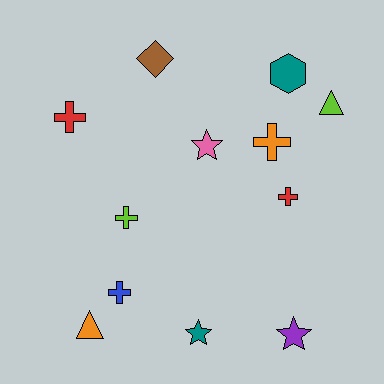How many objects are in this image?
There are 12 objects.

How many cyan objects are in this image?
There are no cyan objects.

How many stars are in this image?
There are 3 stars.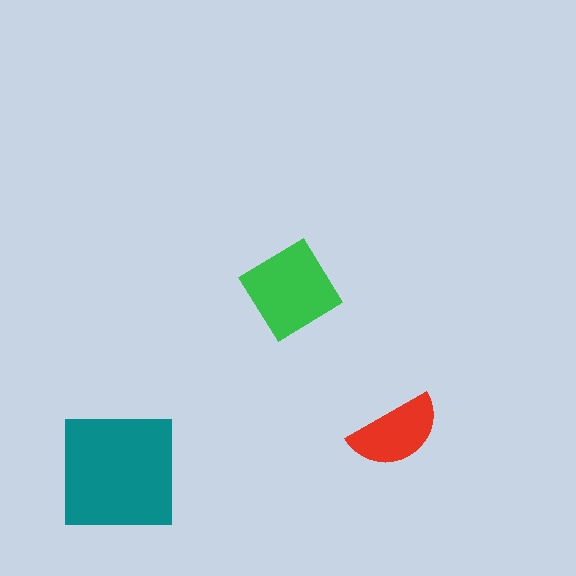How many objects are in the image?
There are 3 objects in the image.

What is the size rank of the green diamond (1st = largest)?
2nd.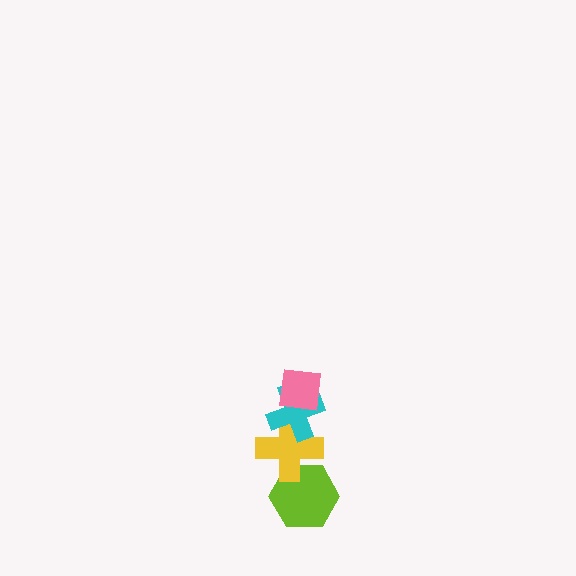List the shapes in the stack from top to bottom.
From top to bottom: the pink square, the cyan cross, the yellow cross, the lime hexagon.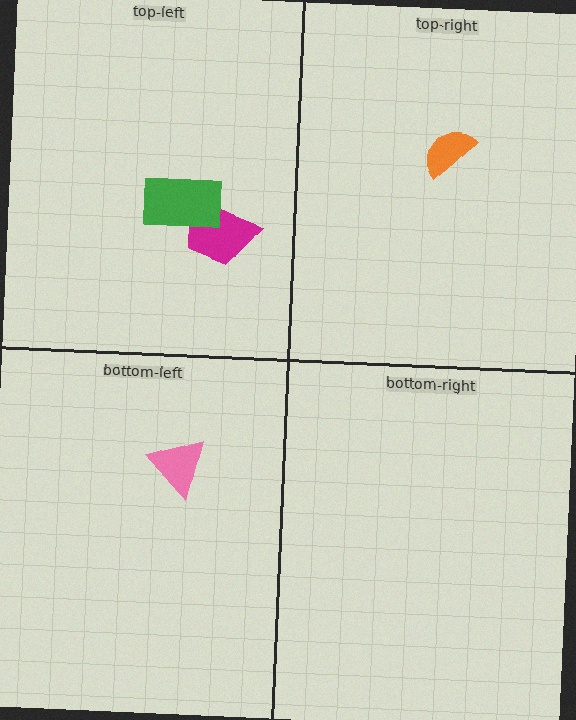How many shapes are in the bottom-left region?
1.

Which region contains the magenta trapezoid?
The top-left region.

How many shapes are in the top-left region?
2.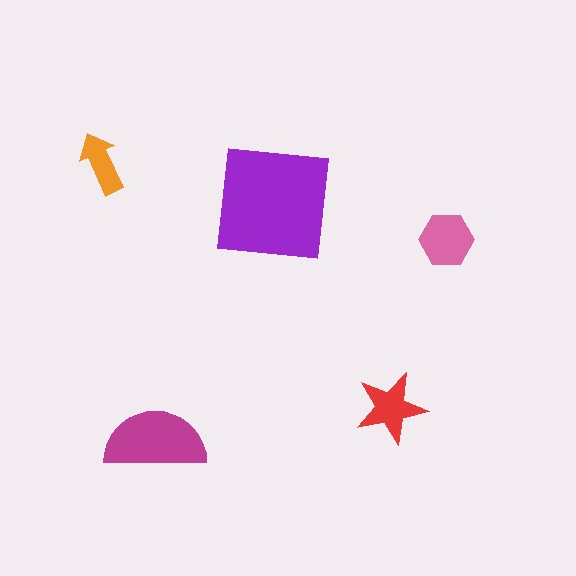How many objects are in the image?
There are 5 objects in the image.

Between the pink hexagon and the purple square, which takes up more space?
The purple square.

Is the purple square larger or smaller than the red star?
Larger.